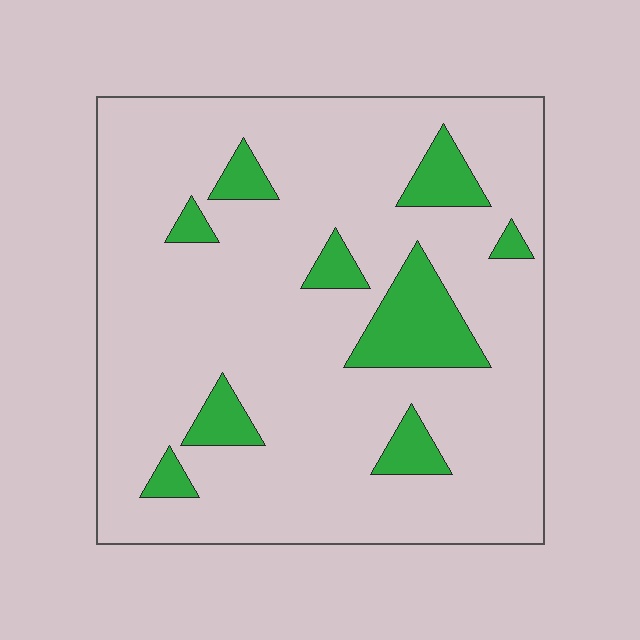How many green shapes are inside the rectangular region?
9.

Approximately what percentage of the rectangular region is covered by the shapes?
Approximately 15%.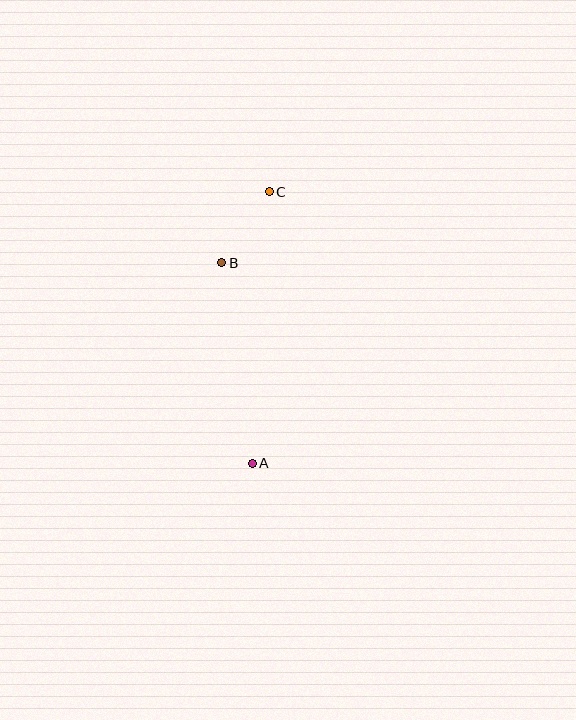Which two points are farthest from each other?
Points A and C are farthest from each other.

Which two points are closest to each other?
Points B and C are closest to each other.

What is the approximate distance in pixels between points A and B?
The distance between A and B is approximately 203 pixels.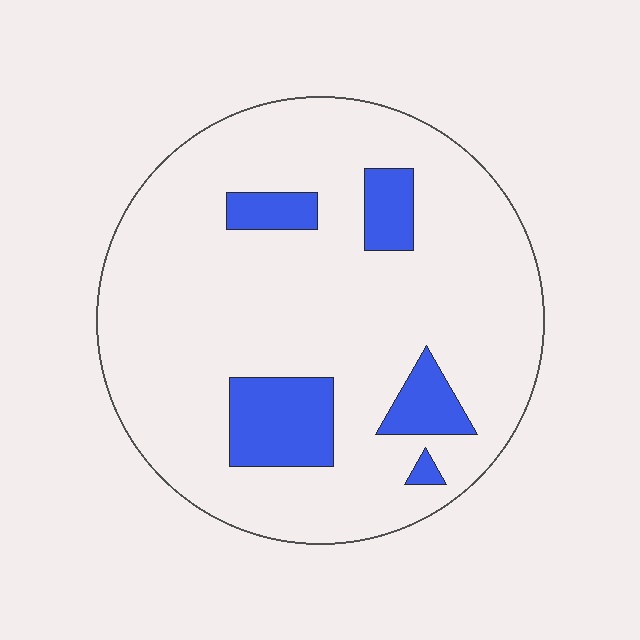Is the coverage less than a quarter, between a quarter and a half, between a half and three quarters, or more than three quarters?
Less than a quarter.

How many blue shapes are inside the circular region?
5.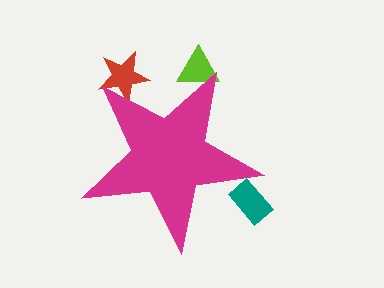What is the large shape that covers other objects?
A magenta star.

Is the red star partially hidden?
Yes, the red star is partially hidden behind the magenta star.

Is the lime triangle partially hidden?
Yes, the lime triangle is partially hidden behind the magenta star.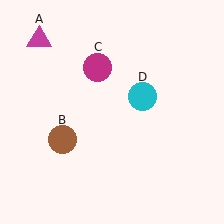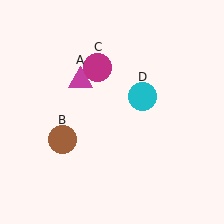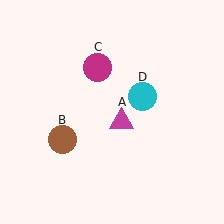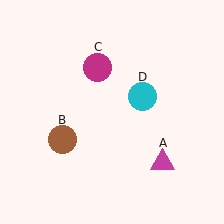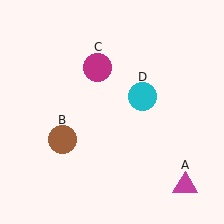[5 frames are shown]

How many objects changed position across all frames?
1 object changed position: magenta triangle (object A).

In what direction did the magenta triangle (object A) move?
The magenta triangle (object A) moved down and to the right.